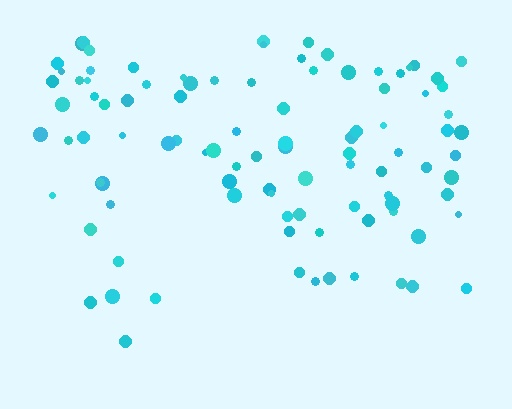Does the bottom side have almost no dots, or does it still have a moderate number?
Still a moderate number, just noticeably fewer than the top.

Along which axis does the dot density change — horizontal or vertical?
Vertical.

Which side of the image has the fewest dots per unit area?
The bottom.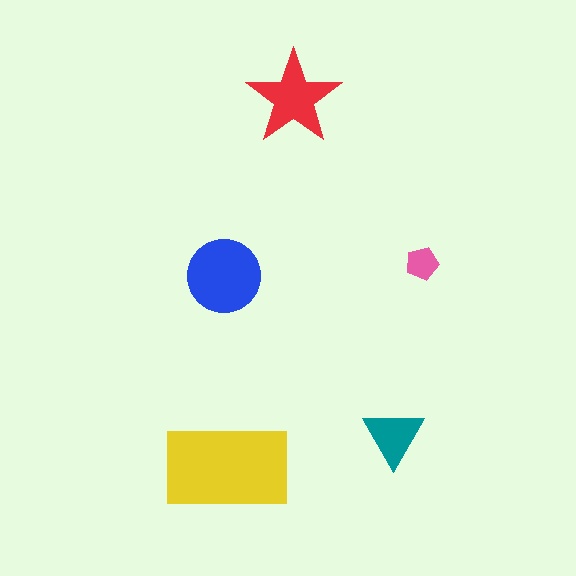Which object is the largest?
The yellow rectangle.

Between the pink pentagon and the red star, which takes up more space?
The red star.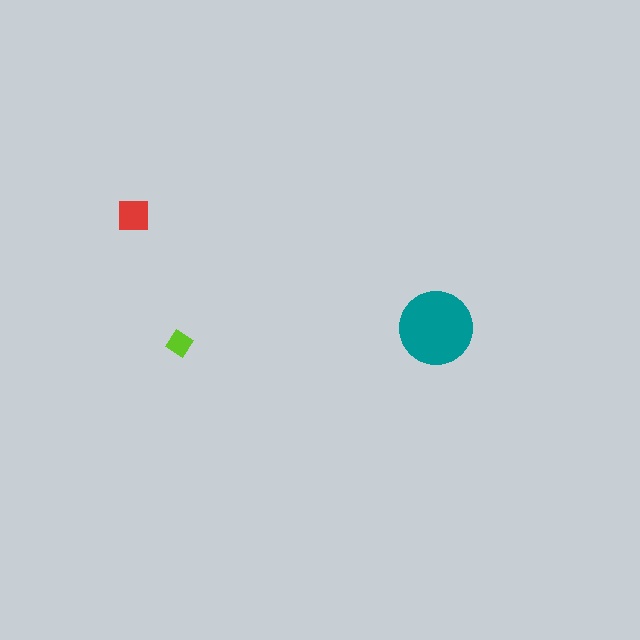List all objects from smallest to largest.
The lime diamond, the red square, the teal circle.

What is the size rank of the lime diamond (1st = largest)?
3rd.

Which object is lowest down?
The lime diamond is bottommost.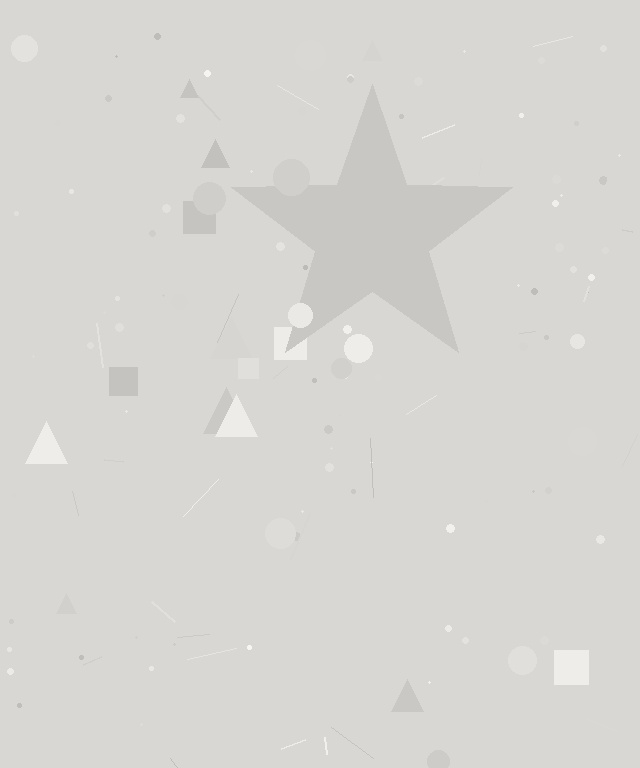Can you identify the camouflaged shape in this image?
The camouflaged shape is a star.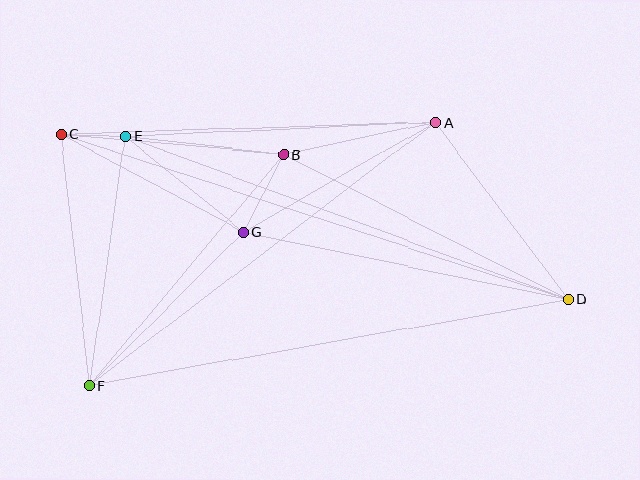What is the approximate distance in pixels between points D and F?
The distance between D and F is approximately 486 pixels.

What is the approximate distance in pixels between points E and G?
The distance between E and G is approximately 152 pixels.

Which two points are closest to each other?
Points C and E are closest to each other.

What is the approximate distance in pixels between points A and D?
The distance between A and D is approximately 221 pixels.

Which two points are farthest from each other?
Points C and D are farthest from each other.